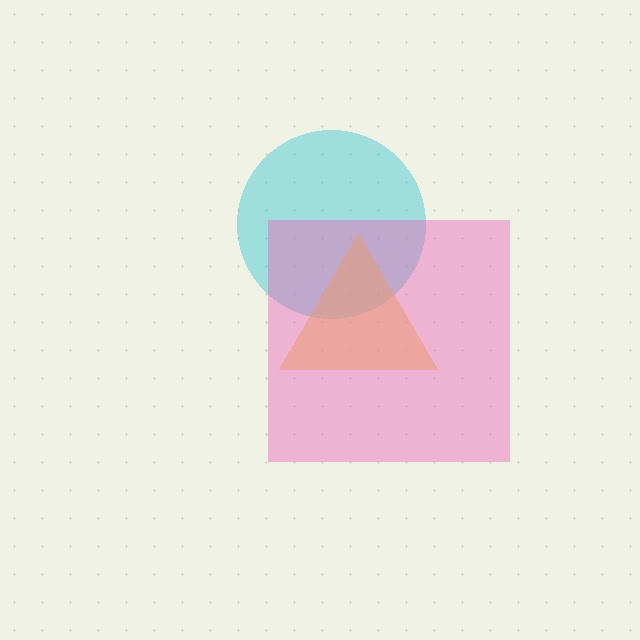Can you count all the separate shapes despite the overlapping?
Yes, there are 3 separate shapes.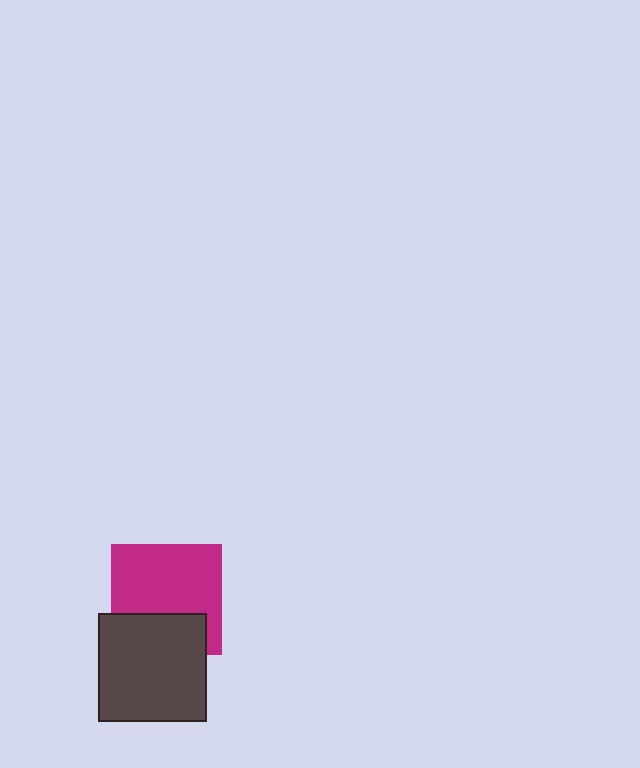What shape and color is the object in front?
The object in front is a dark gray square.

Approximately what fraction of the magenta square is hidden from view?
Roughly 33% of the magenta square is hidden behind the dark gray square.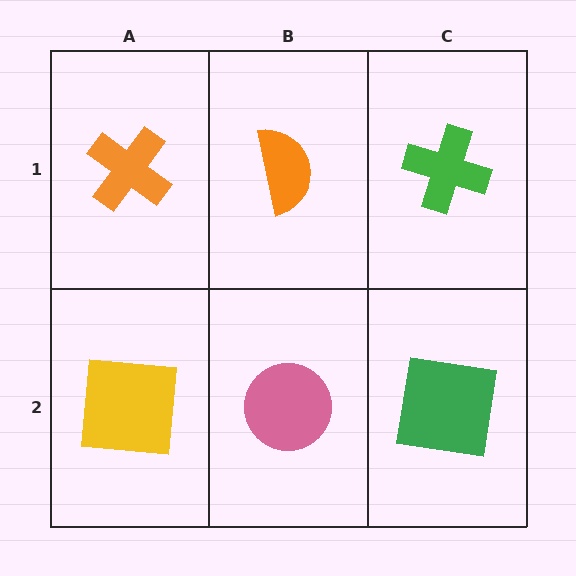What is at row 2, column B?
A pink circle.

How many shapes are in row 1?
3 shapes.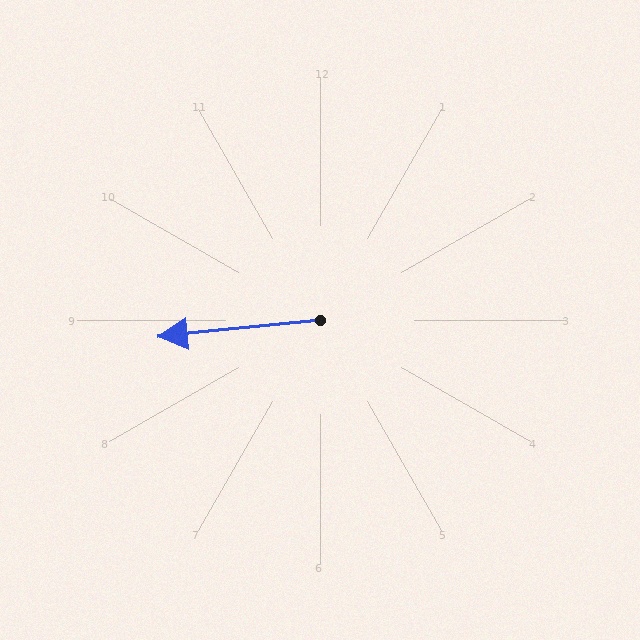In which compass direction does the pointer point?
West.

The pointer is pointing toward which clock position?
Roughly 9 o'clock.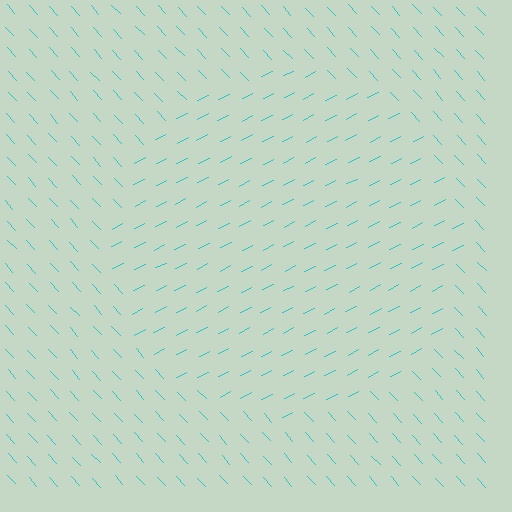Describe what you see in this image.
The image is filled with small cyan line segments. A circle region in the image has lines oriented differently from the surrounding lines, creating a visible texture boundary.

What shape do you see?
I see a circle.